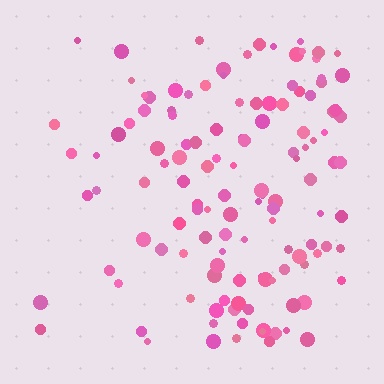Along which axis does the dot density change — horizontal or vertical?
Horizontal.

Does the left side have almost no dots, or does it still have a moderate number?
Still a moderate number, just noticeably fewer than the right.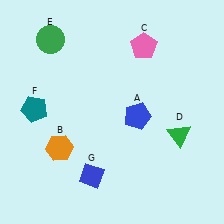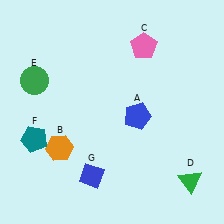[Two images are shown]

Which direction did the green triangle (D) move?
The green triangle (D) moved down.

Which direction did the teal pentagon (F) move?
The teal pentagon (F) moved down.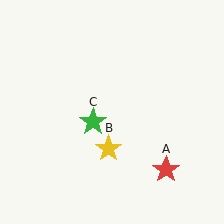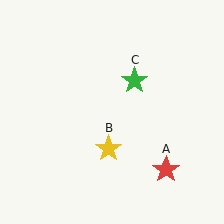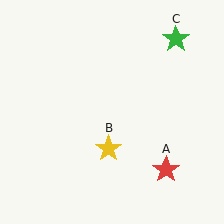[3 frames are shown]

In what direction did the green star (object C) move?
The green star (object C) moved up and to the right.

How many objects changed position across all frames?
1 object changed position: green star (object C).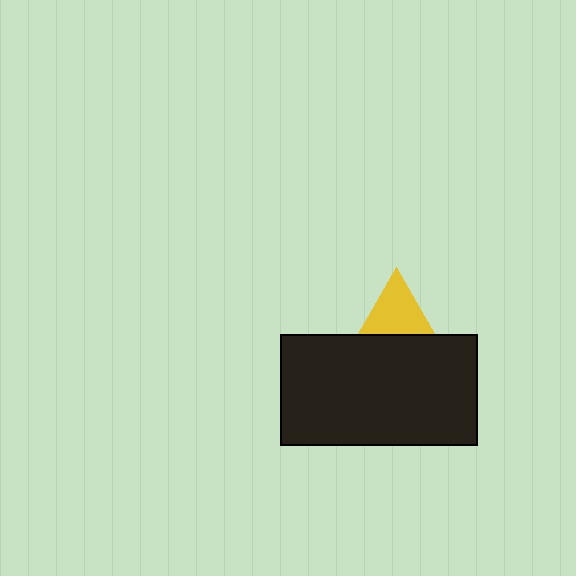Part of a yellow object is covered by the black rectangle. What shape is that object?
It is a triangle.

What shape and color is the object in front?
The object in front is a black rectangle.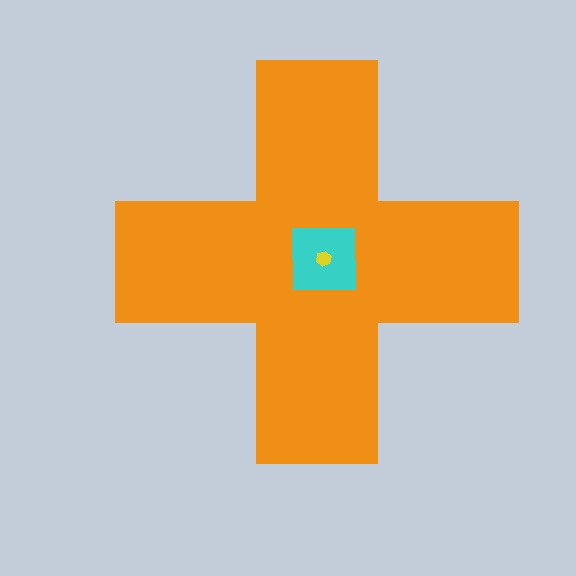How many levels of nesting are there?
3.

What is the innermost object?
The yellow hexagon.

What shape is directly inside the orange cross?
The cyan square.